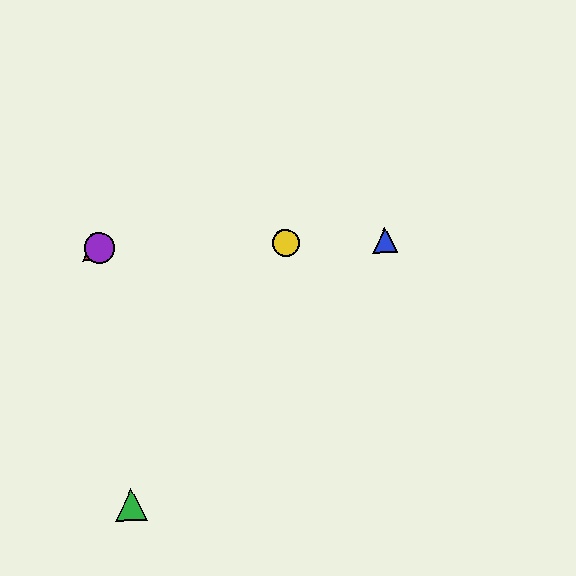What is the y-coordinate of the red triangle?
The red triangle is at y≈248.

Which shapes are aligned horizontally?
The red triangle, the blue triangle, the yellow circle, the purple circle are aligned horizontally.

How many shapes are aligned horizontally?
4 shapes (the red triangle, the blue triangle, the yellow circle, the purple circle) are aligned horizontally.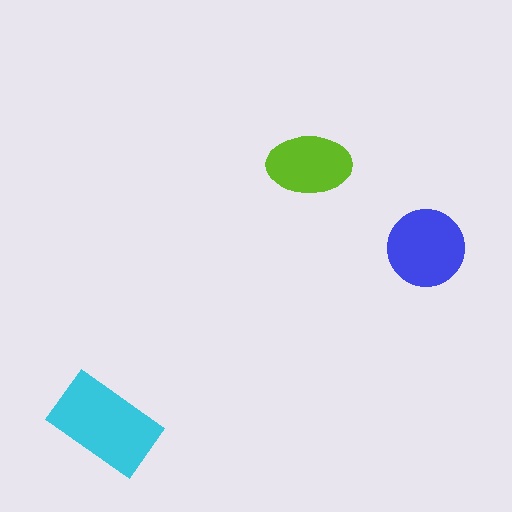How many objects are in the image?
There are 3 objects in the image.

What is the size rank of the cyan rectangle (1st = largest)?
1st.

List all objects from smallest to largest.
The lime ellipse, the blue circle, the cyan rectangle.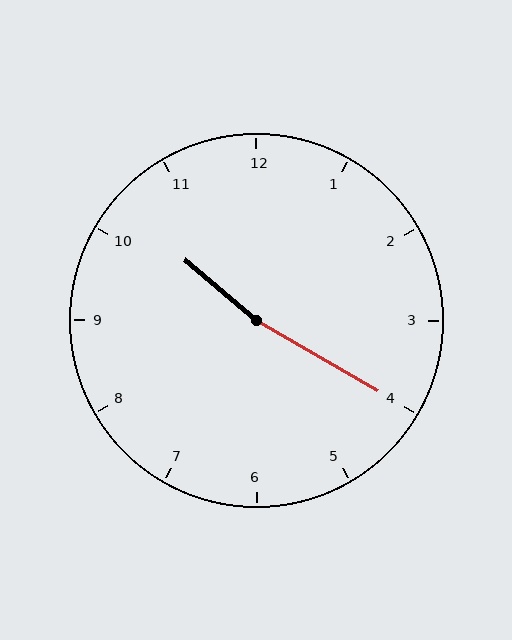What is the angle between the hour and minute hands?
Approximately 170 degrees.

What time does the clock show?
10:20.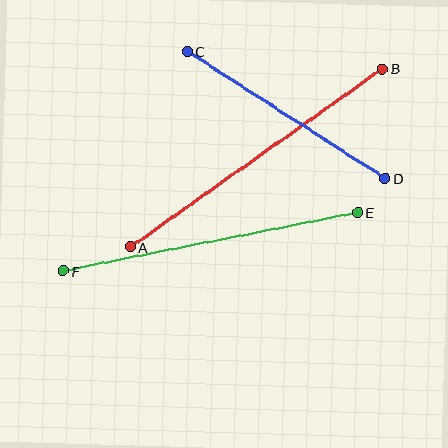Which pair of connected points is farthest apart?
Points A and B are farthest apart.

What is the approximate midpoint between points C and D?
The midpoint is at approximately (286, 115) pixels.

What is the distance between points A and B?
The distance is approximately 308 pixels.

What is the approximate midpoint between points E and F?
The midpoint is at approximately (210, 242) pixels.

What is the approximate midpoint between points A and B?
The midpoint is at approximately (256, 158) pixels.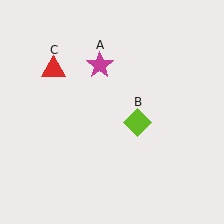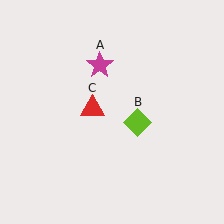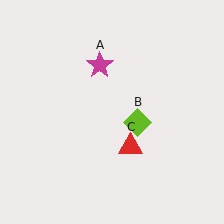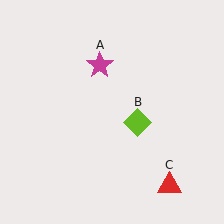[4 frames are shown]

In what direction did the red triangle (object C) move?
The red triangle (object C) moved down and to the right.